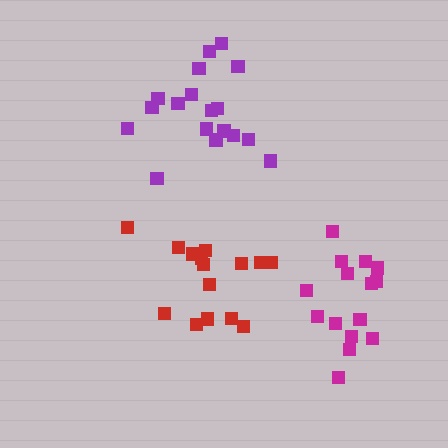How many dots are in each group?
Group 1: 16 dots, Group 2: 18 dots, Group 3: 15 dots (49 total).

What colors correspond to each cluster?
The clusters are colored: red, purple, magenta.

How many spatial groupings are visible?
There are 3 spatial groupings.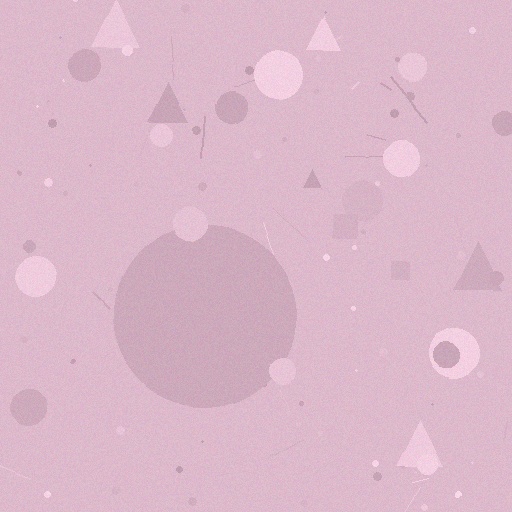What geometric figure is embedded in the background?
A circle is embedded in the background.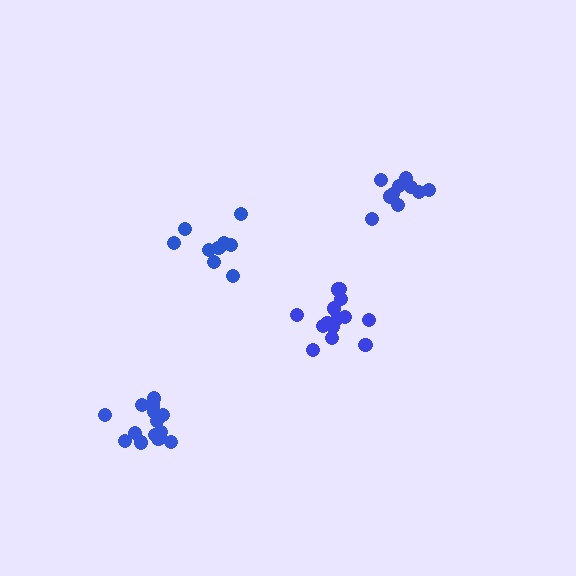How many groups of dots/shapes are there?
There are 4 groups.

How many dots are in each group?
Group 1: 14 dots, Group 2: 9 dots, Group 3: 15 dots, Group 4: 10 dots (48 total).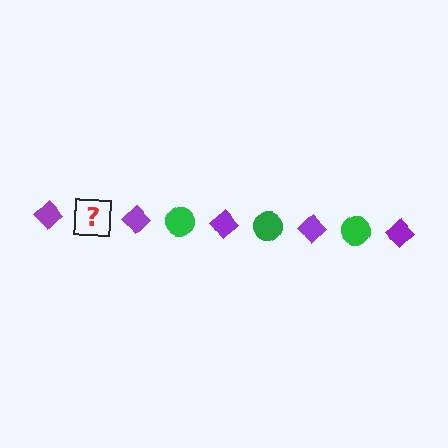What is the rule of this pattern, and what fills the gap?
The rule is that the pattern alternates between purple diamond and green circle. The gap should be filled with a green circle.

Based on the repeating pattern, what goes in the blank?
The blank should be a green circle.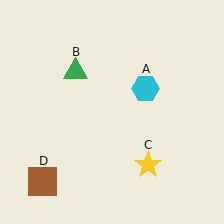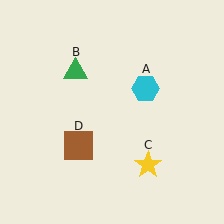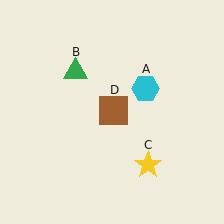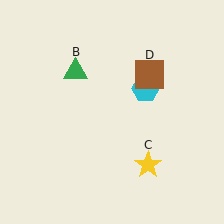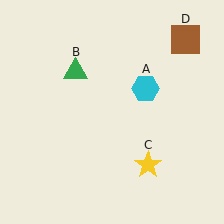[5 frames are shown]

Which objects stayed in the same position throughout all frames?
Cyan hexagon (object A) and green triangle (object B) and yellow star (object C) remained stationary.